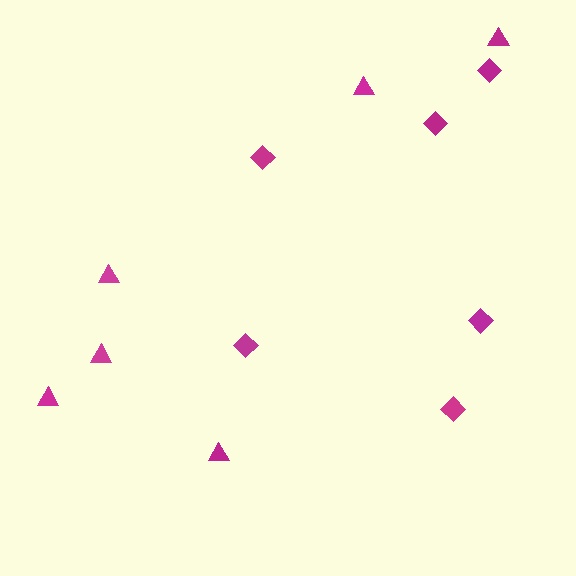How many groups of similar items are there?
There are 2 groups: one group of triangles (6) and one group of diamonds (6).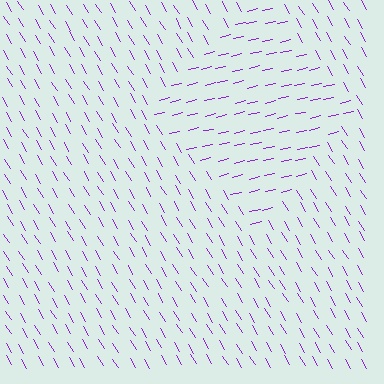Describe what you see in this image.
The image is filled with small purple line segments. A diamond region in the image has lines oriented differently from the surrounding lines, creating a visible texture boundary.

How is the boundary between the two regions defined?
The boundary is defined purely by a change in line orientation (approximately 72 degrees difference). All lines are the same color and thickness.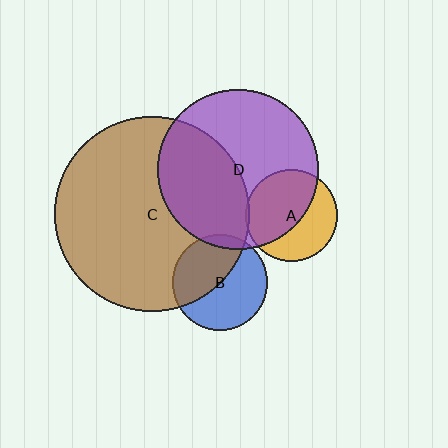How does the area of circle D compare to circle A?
Approximately 3.0 times.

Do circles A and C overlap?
Yes.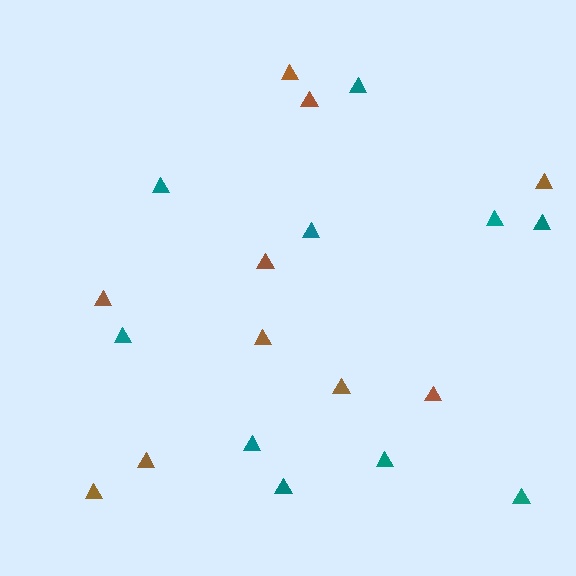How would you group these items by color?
There are 2 groups: one group of brown triangles (10) and one group of teal triangles (10).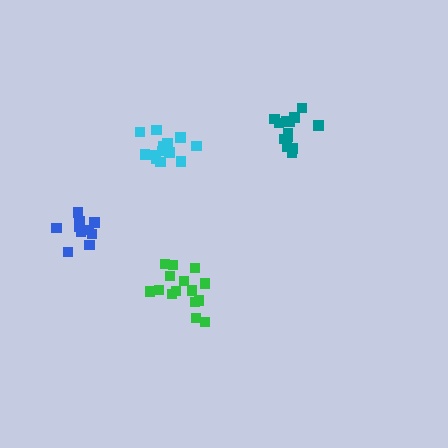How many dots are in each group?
Group 1: 15 dots, Group 2: 14 dots, Group 3: 10 dots, Group 4: 13 dots (52 total).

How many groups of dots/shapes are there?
There are 4 groups.